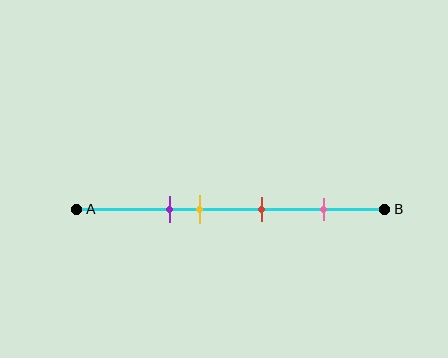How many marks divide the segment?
There are 4 marks dividing the segment.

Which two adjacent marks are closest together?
The purple and yellow marks are the closest adjacent pair.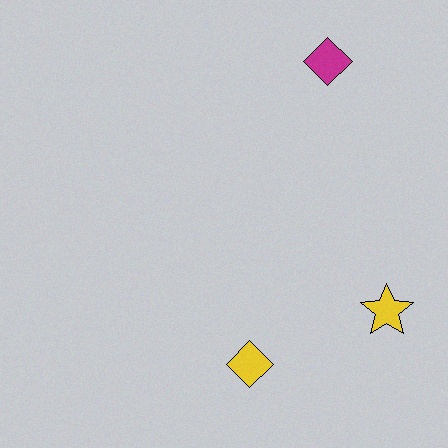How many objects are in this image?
There are 3 objects.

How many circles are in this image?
There are no circles.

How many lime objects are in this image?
There are no lime objects.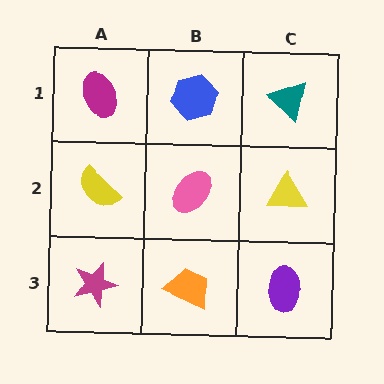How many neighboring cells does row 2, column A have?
3.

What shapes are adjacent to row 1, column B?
A pink ellipse (row 2, column B), a magenta ellipse (row 1, column A), a teal triangle (row 1, column C).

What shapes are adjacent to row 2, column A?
A magenta ellipse (row 1, column A), a magenta star (row 3, column A), a pink ellipse (row 2, column B).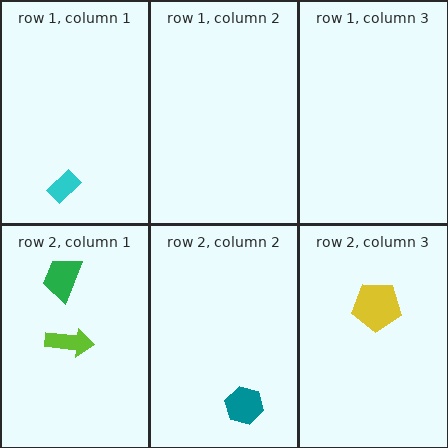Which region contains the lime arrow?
The row 2, column 1 region.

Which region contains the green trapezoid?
The row 2, column 1 region.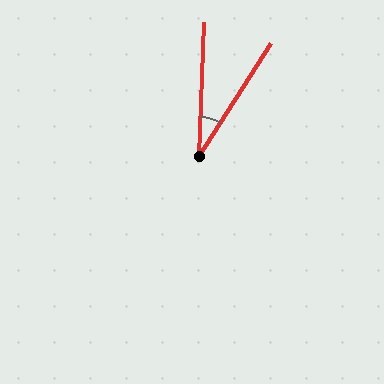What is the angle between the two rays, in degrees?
Approximately 30 degrees.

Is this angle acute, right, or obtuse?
It is acute.